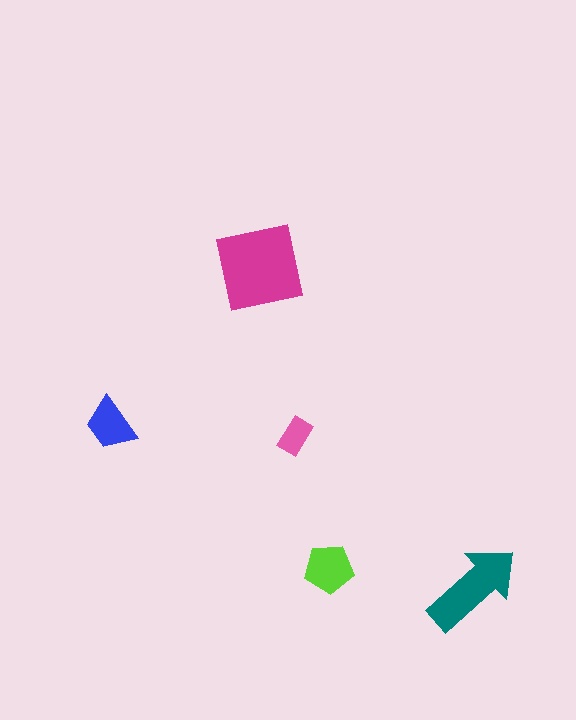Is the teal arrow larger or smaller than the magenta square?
Smaller.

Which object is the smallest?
The pink rectangle.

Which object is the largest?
The magenta square.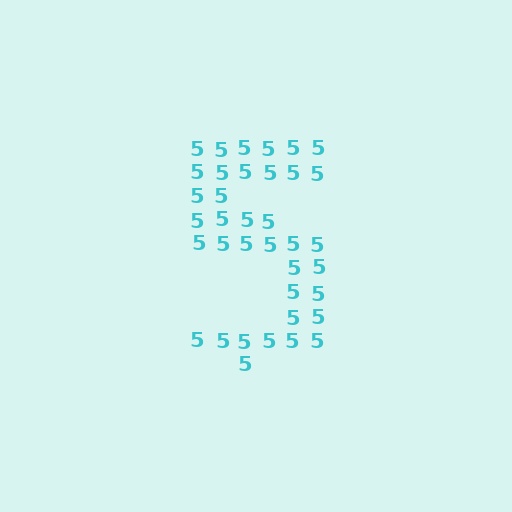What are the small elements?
The small elements are digit 5's.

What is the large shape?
The large shape is the digit 5.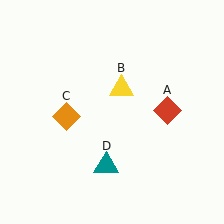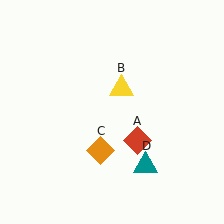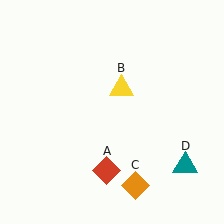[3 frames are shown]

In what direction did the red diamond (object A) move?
The red diamond (object A) moved down and to the left.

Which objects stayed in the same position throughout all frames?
Yellow triangle (object B) remained stationary.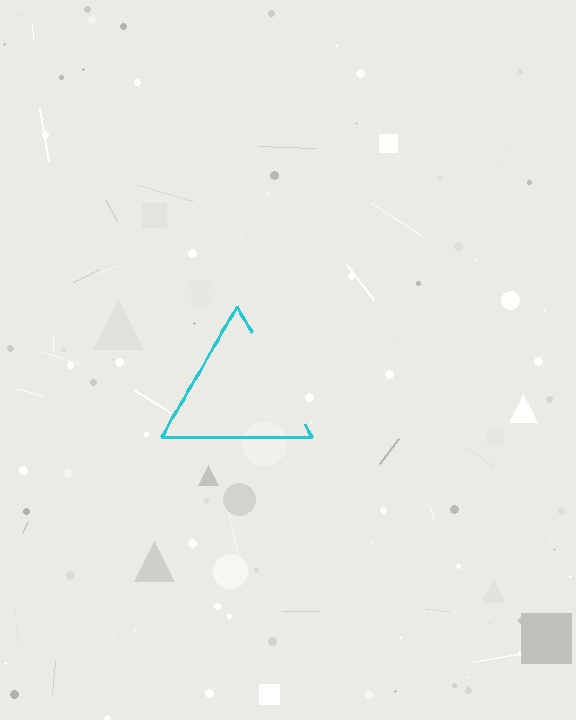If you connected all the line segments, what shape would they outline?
They would outline a triangle.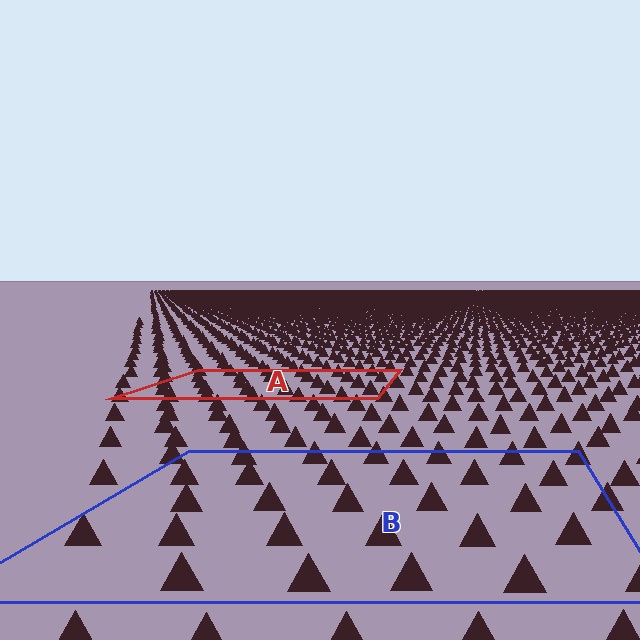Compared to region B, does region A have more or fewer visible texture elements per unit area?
Region A has more texture elements per unit area — they are packed more densely because it is farther away.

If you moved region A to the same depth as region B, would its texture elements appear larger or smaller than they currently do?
They would appear larger. At a closer depth, the same texture elements are projected at a bigger on-screen size.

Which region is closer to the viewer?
Region B is closer. The texture elements there are larger and more spread out.